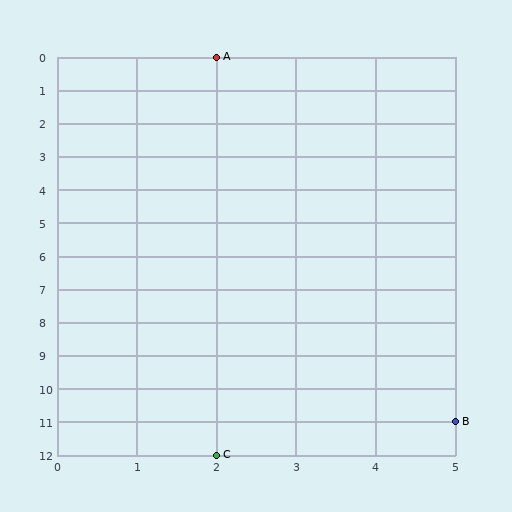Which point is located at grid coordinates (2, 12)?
Point C is at (2, 12).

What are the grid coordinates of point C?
Point C is at grid coordinates (2, 12).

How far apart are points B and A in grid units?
Points B and A are 3 columns and 11 rows apart (about 11.4 grid units diagonally).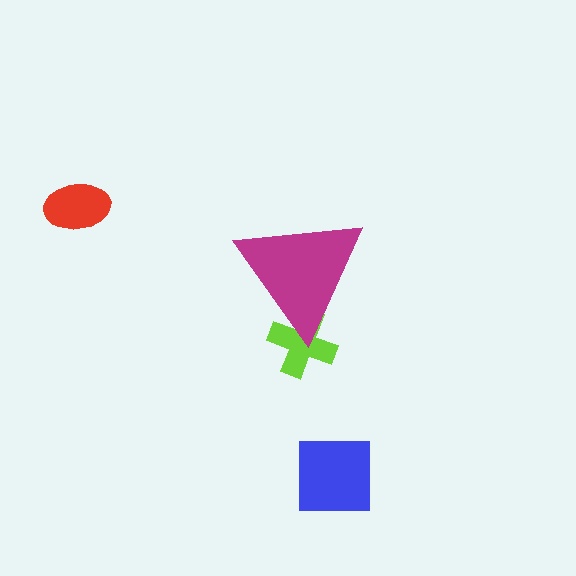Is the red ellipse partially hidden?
No, the red ellipse is fully visible.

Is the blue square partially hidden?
No, the blue square is fully visible.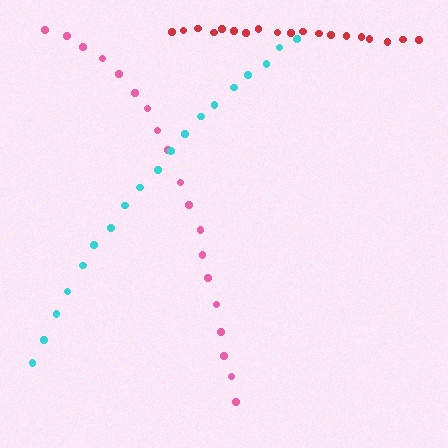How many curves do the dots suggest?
There are 3 distinct paths.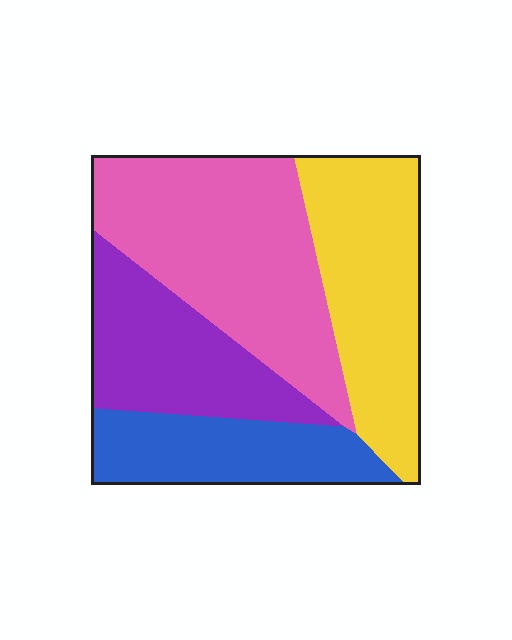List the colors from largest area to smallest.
From largest to smallest: pink, yellow, purple, blue.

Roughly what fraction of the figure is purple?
Purple takes up about one fifth (1/5) of the figure.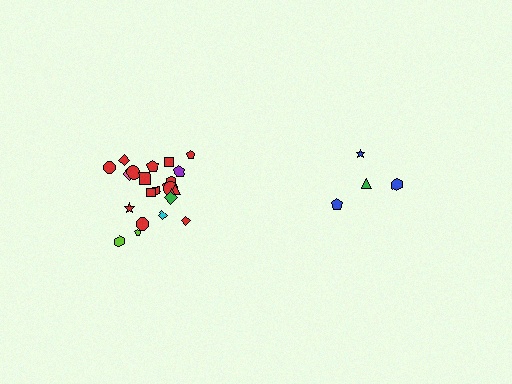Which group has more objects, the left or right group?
The left group.